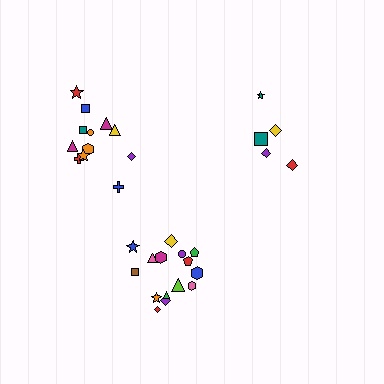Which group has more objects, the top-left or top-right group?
The top-left group.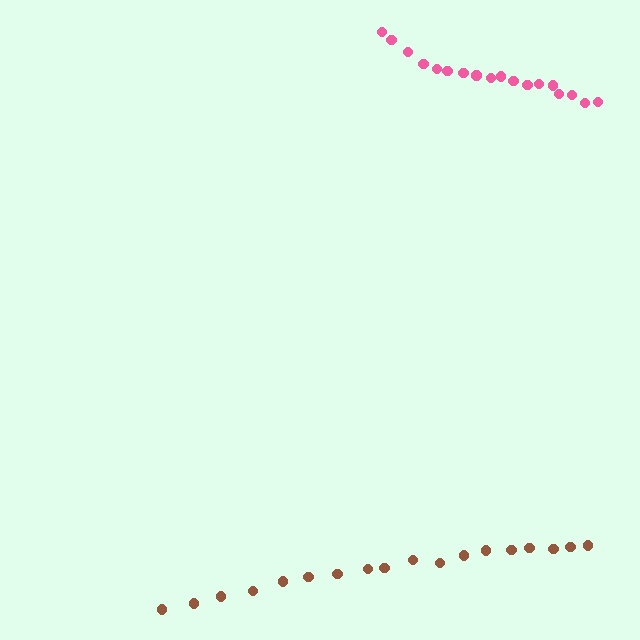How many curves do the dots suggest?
There are 2 distinct paths.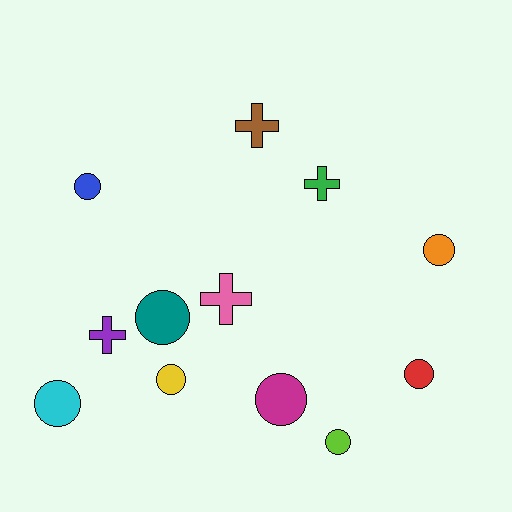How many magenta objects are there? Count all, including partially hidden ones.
There is 1 magenta object.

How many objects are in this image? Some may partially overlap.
There are 12 objects.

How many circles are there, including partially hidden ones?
There are 8 circles.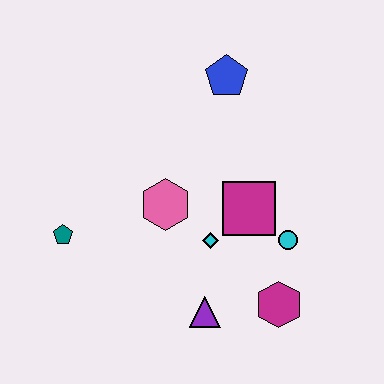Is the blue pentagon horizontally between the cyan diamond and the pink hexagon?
No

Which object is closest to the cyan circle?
The magenta square is closest to the cyan circle.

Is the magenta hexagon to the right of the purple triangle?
Yes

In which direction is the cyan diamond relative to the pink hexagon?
The cyan diamond is to the right of the pink hexagon.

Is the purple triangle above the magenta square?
No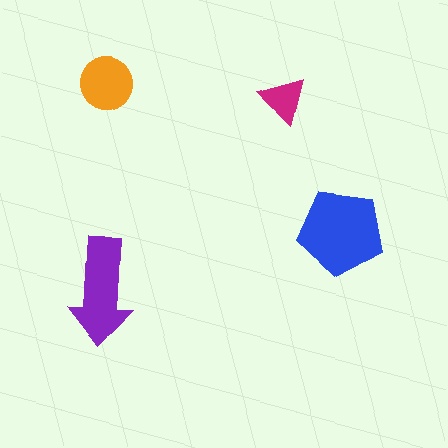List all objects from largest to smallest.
The blue pentagon, the purple arrow, the orange circle, the magenta triangle.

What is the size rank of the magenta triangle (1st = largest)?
4th.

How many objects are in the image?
There are 4 objects in the image.